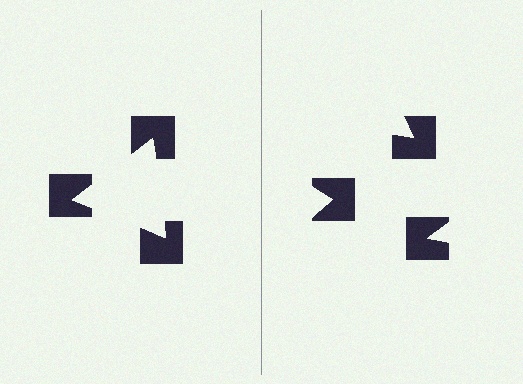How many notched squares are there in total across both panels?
6 — 3 on each side.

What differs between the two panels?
The notched squares are positioned identically on both sides; only the wedge orientations differ. On the left they align to a triangle; on the right they are misaligned.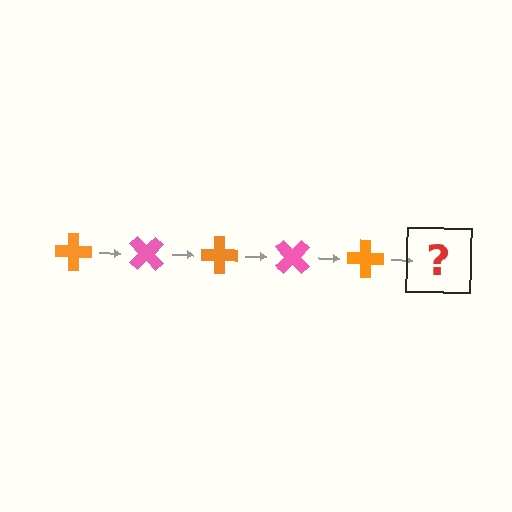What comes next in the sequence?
The next element should be a pink cross, rotated 225 degrees from the start.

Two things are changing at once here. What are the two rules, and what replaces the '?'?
The two rules are that it rotates 45 degrees each step and the color cycles through orange and pink. The '?' should be a pink cross, rotated 225 degrees from the start.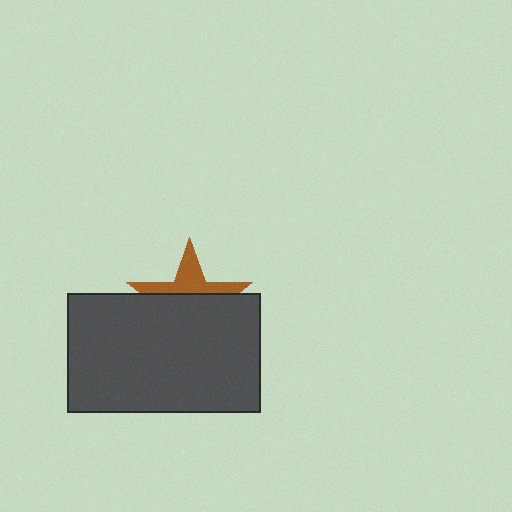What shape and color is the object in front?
The object in front is a dark gray rectangle.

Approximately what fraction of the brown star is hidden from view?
Roughly 61% of the brown star is hidden behind the dark gray rectangle.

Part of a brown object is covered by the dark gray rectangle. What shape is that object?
It is a star.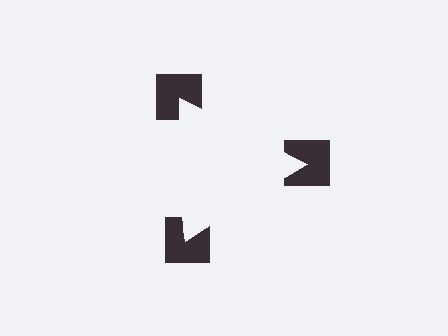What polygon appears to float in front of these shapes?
An illusory triangle — its edges are inferred from the aligned wedge cuts in the notched squares, not physically drawn.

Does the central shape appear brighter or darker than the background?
It typically appears slightly brighter than the background, even though no actual brightness change is drawn.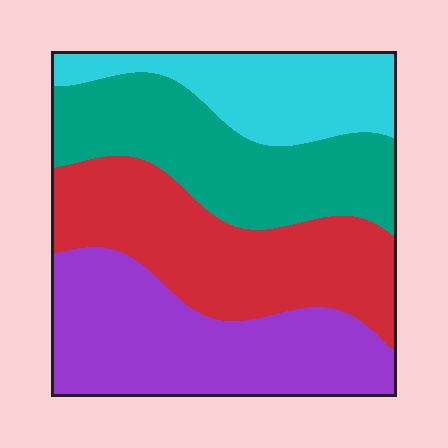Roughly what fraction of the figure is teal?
Teal takes up about one quarter (1/4) of the figure.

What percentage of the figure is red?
Red covers 28% of the figure.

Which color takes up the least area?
Cyan, at roughly 15%.